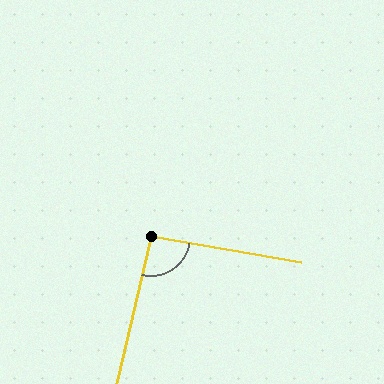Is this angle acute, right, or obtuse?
It is approximately a right angle.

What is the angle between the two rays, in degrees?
Approximately 93 degrees.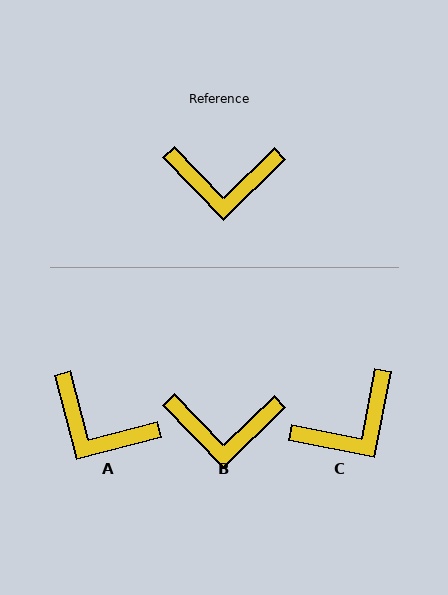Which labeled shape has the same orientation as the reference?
B.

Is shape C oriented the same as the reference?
No, it is off by about 35 degrees.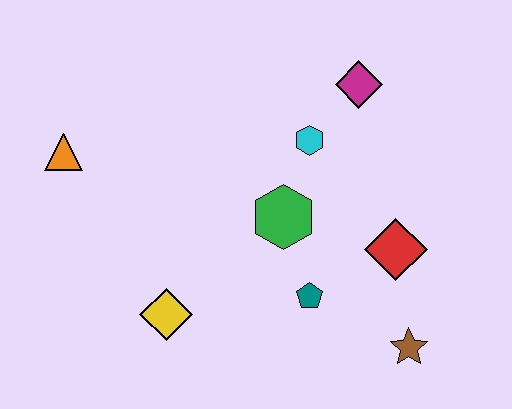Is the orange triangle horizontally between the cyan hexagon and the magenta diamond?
No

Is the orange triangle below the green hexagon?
No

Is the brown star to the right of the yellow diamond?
Yes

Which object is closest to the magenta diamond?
The cyan hexagon is closest to the magenta diamond.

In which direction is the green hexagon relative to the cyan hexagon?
The green hexagon is below the cyan hexagon.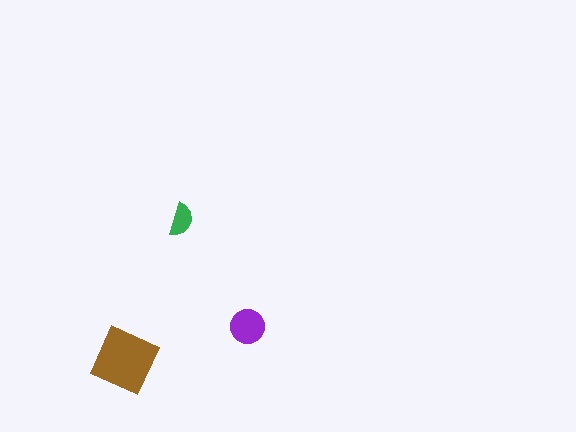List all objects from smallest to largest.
The green semicircle, the purple circle, the brown square.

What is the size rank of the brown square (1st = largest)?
1st.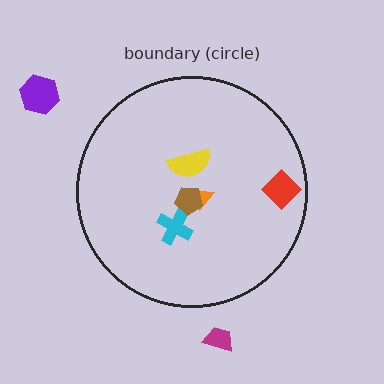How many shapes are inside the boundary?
5 inside, 2 outside.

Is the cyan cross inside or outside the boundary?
Inside.